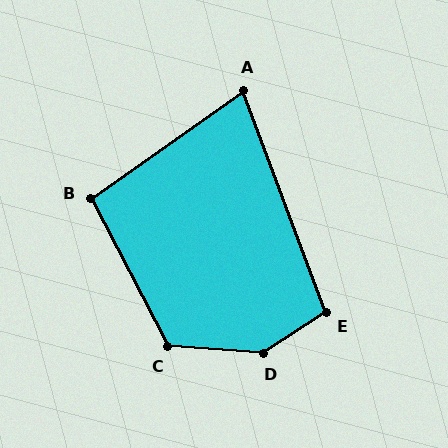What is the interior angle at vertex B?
Approximately 98 degrees (obtuse).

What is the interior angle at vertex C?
Approximately 121 degrees (obtuse).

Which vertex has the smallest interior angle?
A, at approximately 75 degrees.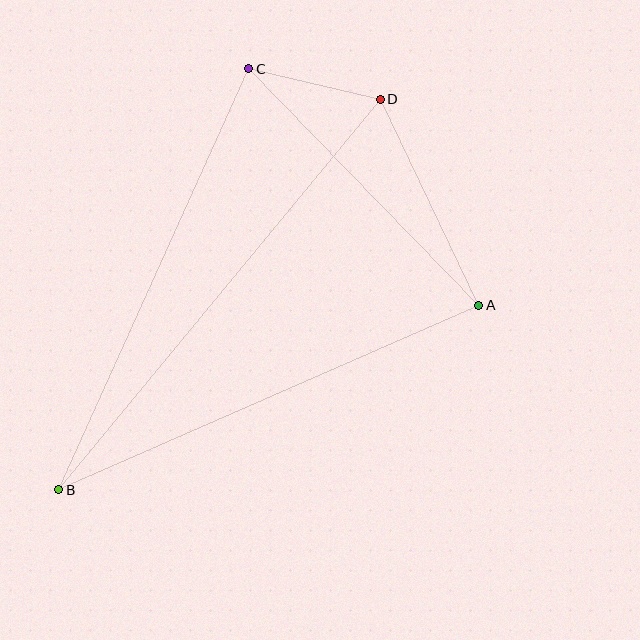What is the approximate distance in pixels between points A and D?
The distance between A and D is approximately 228 pixels.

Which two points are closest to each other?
Points C and D are closest to each other.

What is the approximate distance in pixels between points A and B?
The distance between A and B is approximately 459 pixels.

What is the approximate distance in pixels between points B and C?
The distance between B and C is approximately 462 pixels.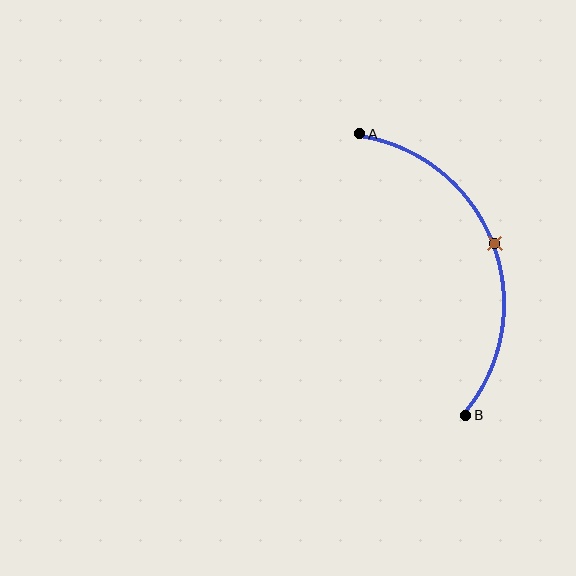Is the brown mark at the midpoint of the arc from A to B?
Yes. The brown mark lies on the arc at equal arc-length from both A and B — it is the arc midpoint.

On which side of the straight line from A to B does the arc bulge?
The arc bulges to the right of the straight line connecting A and B.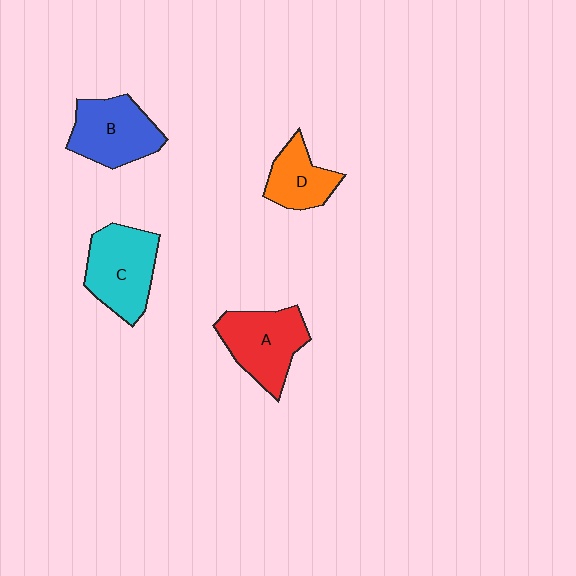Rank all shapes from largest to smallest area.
From largest to smallest: C (cyan), A (red), B (blue), D (orange).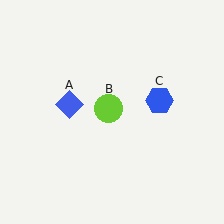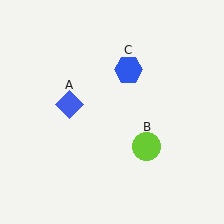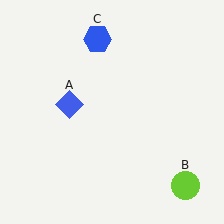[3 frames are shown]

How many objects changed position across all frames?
2 objects changed position: lime circle (object B), blue hexagon (object C).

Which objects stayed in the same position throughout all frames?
Blue diamond (object A) remained stationary.